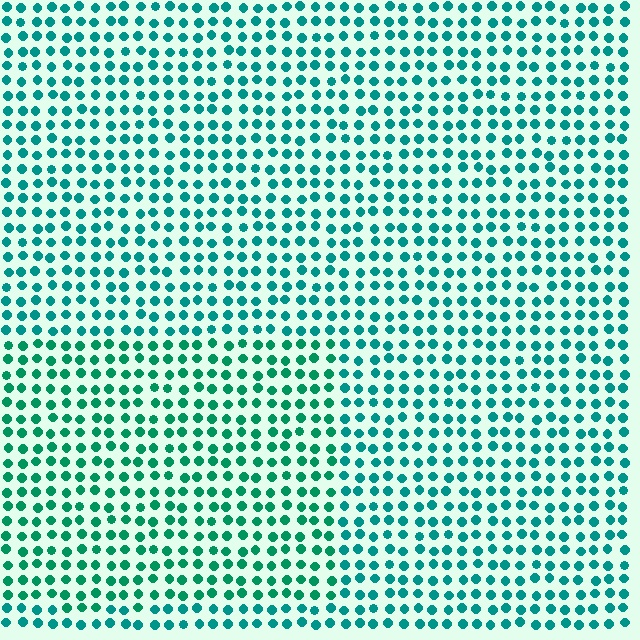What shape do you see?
I see a rectangle.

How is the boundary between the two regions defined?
The boundary is defined purely by a slight shift in hue (about 19 degrees). Spacing, size, and orientation are identical on both sides.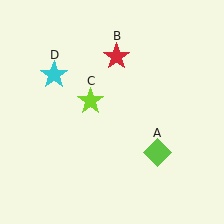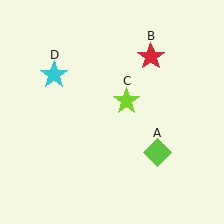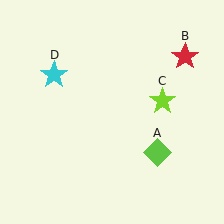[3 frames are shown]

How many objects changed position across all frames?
2 objects changed position: red star (object B), lime star (object C).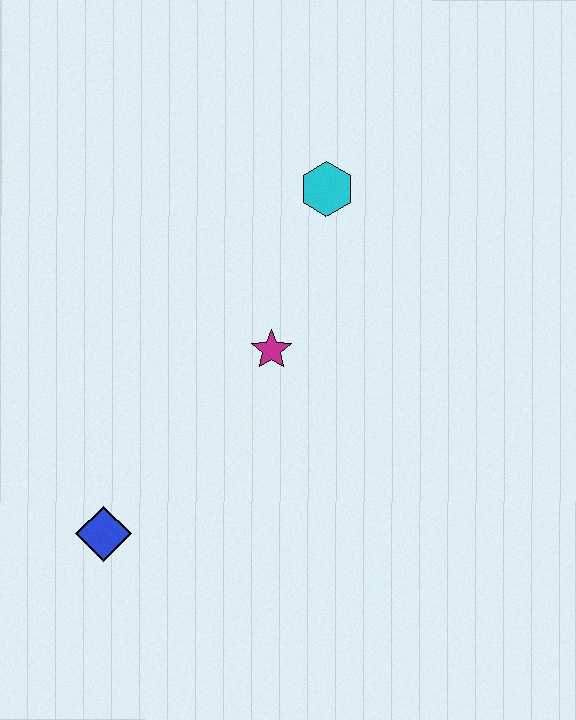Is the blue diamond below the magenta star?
Yes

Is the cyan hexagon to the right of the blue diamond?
Yes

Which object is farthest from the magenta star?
The blue diamond is farthest from the magenta star.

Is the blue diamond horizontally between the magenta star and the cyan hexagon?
No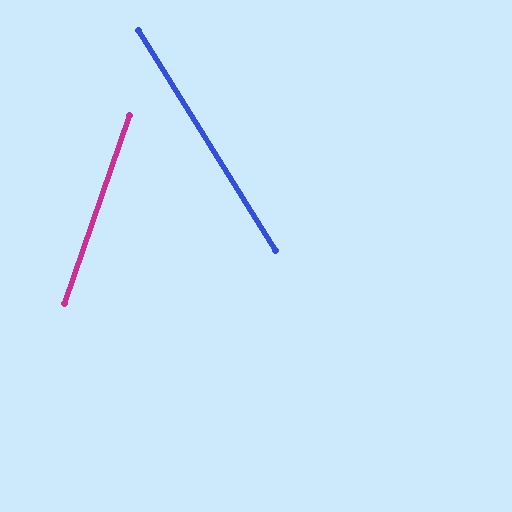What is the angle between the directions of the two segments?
Approximately 51 degrees.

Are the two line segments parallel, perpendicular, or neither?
Neither parallel nor perpendicular — they differ by about 51°.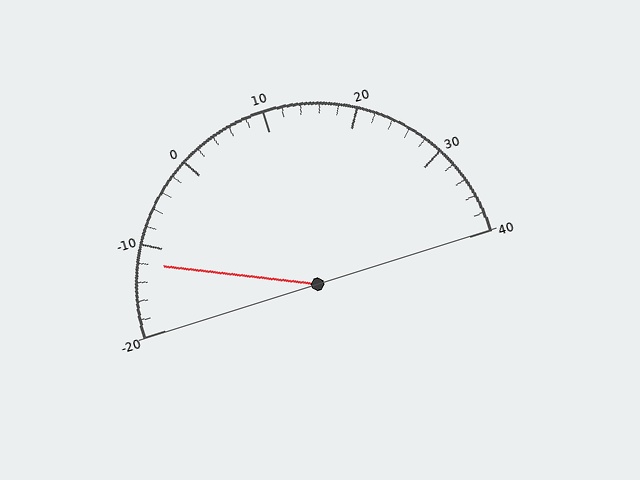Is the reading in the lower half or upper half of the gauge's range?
The reading is in the lower half of the range (-20 to 40).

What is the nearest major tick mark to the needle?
The nearest major tick mark is -10.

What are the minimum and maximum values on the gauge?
The gauge ranges from -20 to 40.